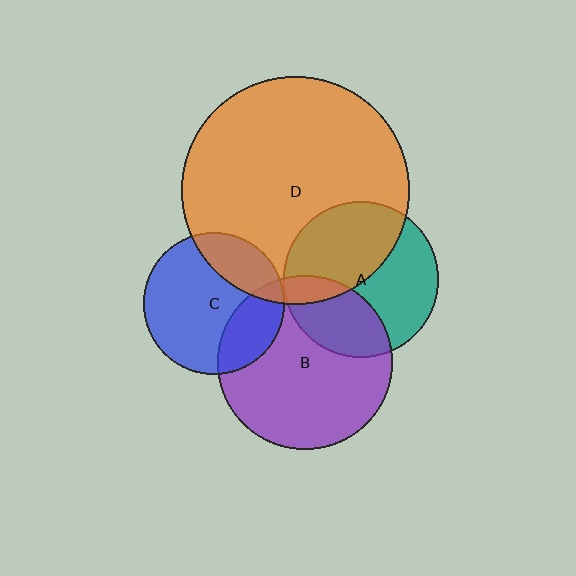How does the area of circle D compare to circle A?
Approximately 2.2 times.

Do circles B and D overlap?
Yes.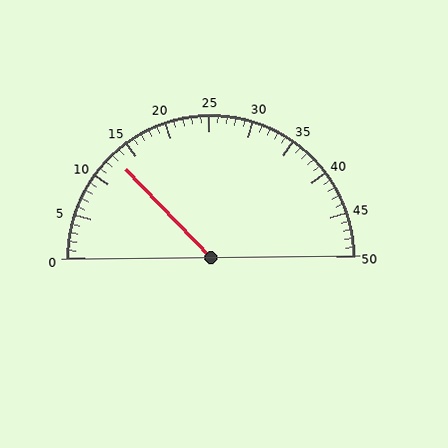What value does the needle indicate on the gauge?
The needle indicates approximately 13.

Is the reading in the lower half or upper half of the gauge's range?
The reading is in the lower half of the range (0 to 50).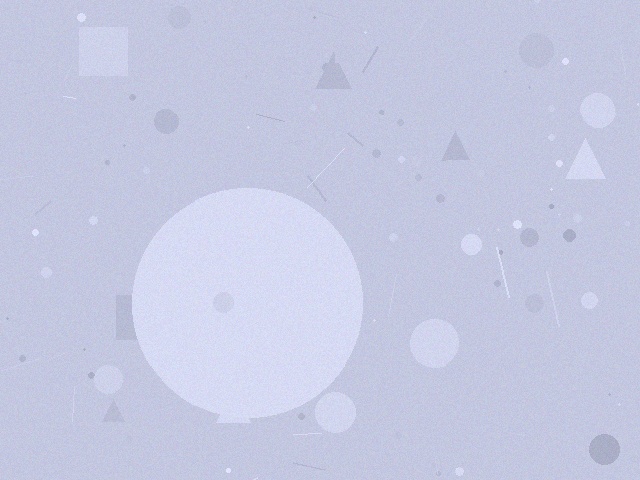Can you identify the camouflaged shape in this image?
The camouflaged shape is a circle.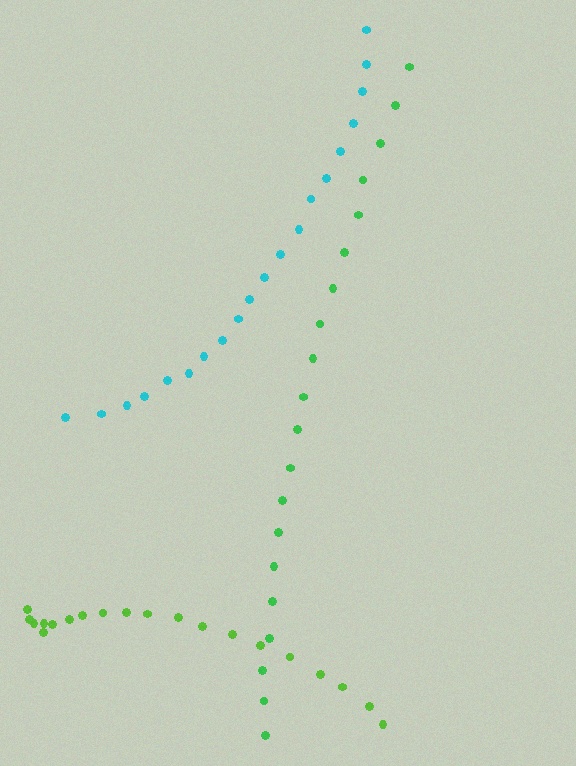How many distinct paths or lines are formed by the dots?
There are 3 distinct paths.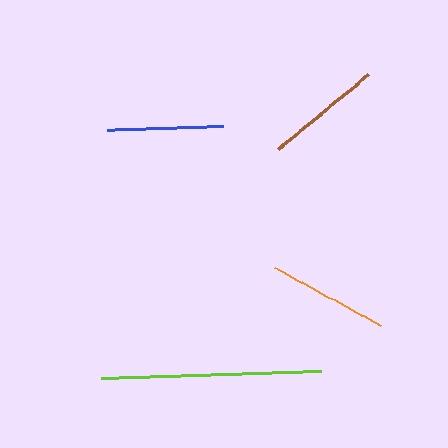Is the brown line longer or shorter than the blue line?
The brown line is longer than the blue line.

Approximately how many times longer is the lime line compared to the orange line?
The lime line is approximately 1.8 times the length of the orange line.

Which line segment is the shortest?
The blue line is the shortest at approximately 116 pixels.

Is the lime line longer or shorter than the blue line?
The lime line is longer than the blue line.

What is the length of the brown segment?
The brown segment is approximately 118 pixels long.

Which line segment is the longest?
The lime line is the longest at approximately 220 pixels.